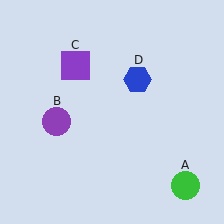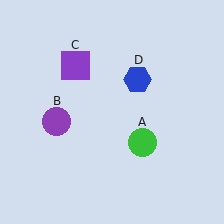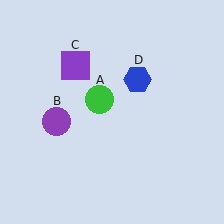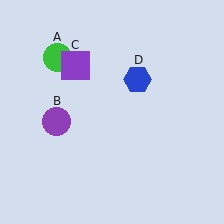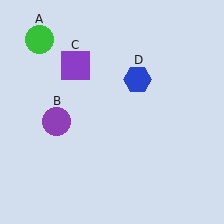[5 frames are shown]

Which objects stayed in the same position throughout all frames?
Purple circle (object B) and purple square (object C) and blue hexagon (object D) remained stationary.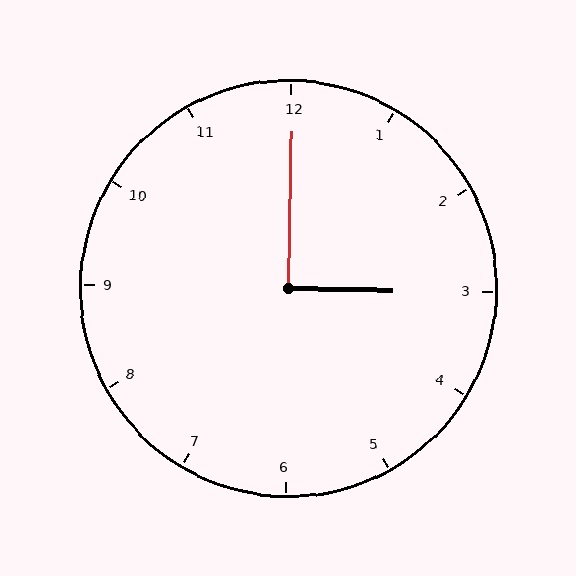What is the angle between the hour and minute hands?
Approximately 90 degrees.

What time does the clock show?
3:00.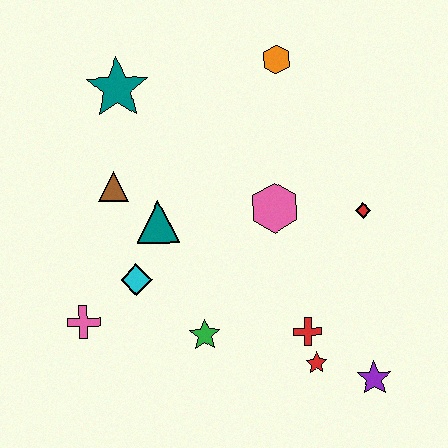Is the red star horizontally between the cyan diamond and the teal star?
No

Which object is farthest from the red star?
The teal star is farthest from the red star.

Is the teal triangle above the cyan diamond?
Yes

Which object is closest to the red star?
The red cross is closest to the red star.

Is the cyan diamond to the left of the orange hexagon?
Yes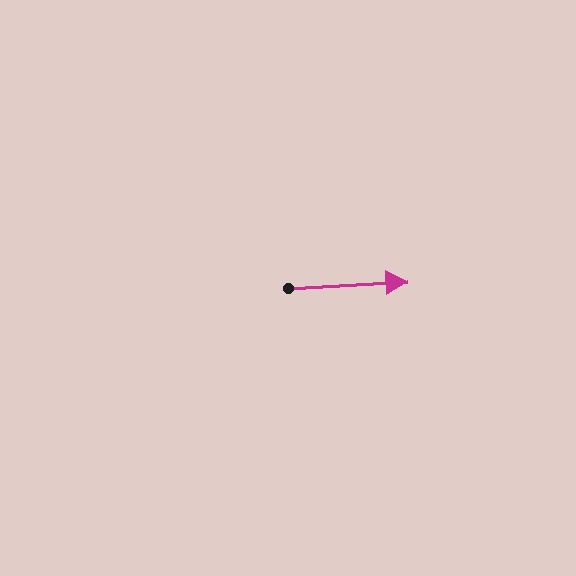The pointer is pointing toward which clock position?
Roughly 3 o'clock.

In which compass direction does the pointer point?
East.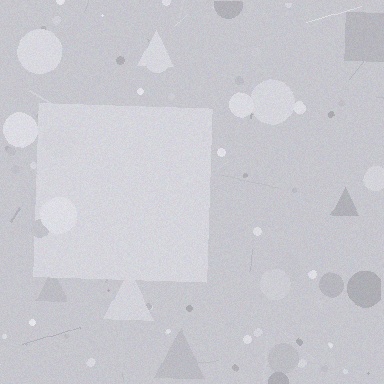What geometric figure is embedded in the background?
A square is embedded in the background.